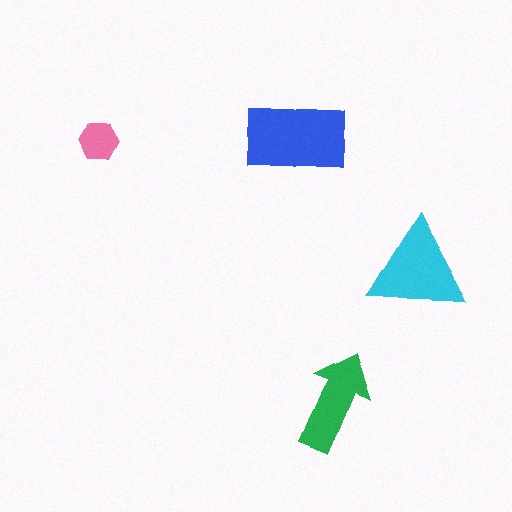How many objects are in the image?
There are 4 objects in the image.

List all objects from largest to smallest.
The blue rectangle, the cyan triangle, the green arrow, the pink hexagon.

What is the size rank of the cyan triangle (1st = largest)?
2nd.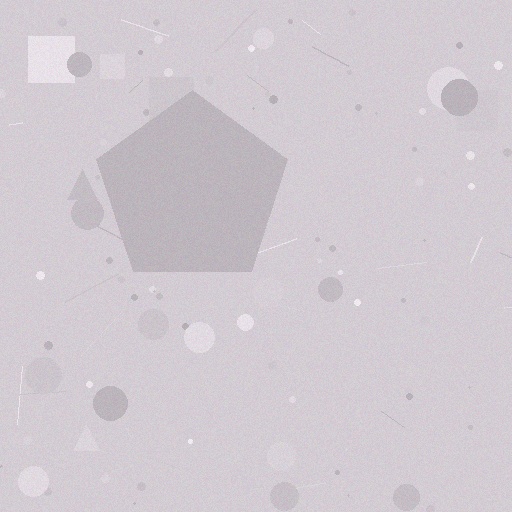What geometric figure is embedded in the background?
A pentagon is embedded in the background.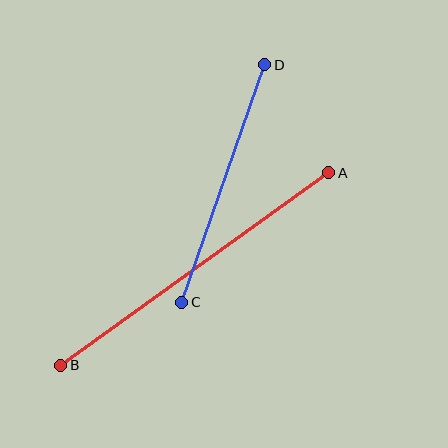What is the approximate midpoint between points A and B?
The midpoint is at approximately (195, 269) pixels.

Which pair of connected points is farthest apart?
Points A and B are farthest apart.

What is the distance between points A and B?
The distance is approximately 330 pixels.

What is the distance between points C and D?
The distance is approximately 251 pixels.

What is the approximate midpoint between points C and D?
The midpoint is at approximately (223, 184) pixels.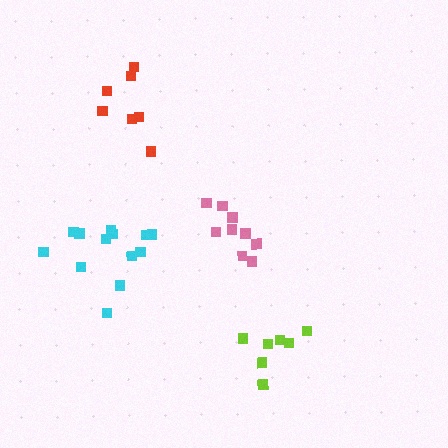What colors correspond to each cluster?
The clusters are colored: red, cyan, pink, lime.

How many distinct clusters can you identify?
There are 4 distinct clusters.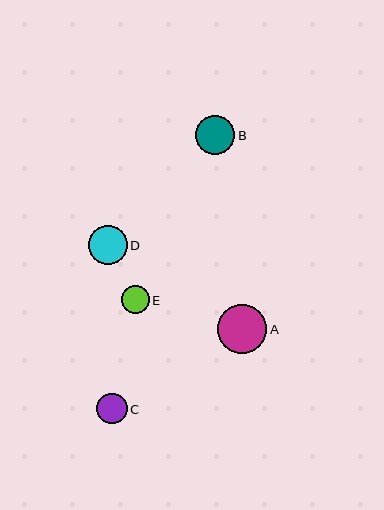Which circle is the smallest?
Circle E is the smallest with a size of approximately 28 pixels.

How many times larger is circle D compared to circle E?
Circle D is approximately 1.4 times the size of circle E.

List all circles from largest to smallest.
From largest to smallest: A, D, B, C, E.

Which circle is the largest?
Circle A is the largest with a size of approximately 49 pixels.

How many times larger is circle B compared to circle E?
Circle B is approximately 1.4 times the size of circle E.